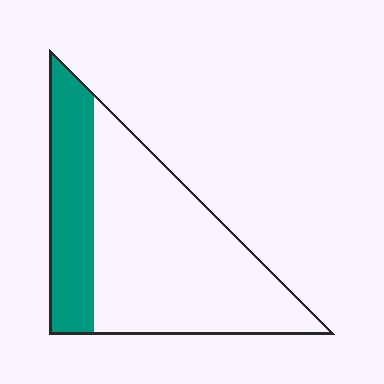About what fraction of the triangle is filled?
About one quarter (1/4).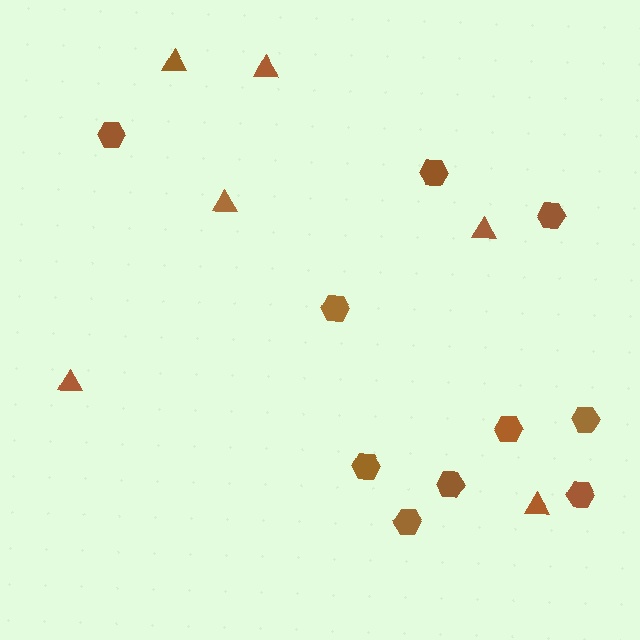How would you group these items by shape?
There are 2 groups: one group of triangles (6) and one group of hexagons (10).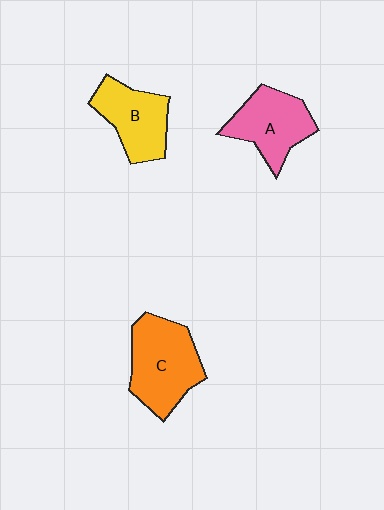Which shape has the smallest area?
Shape B (yellow).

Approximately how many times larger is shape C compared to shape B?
Approximately 1.3 times.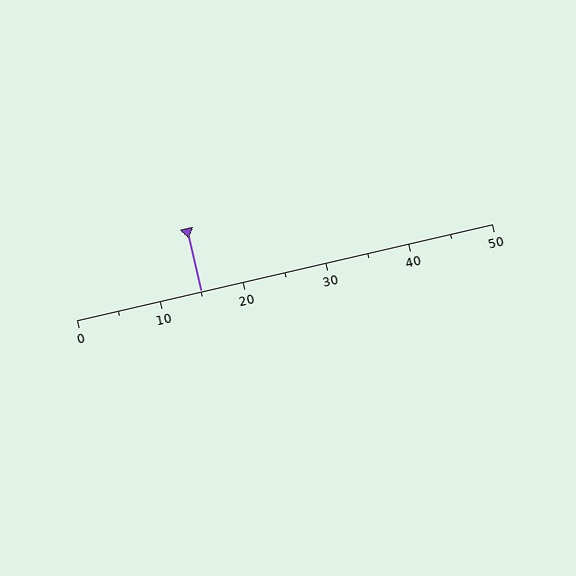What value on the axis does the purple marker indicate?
The marker indicates approximately 15.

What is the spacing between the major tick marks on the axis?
The major ticks are spaced 10 apart.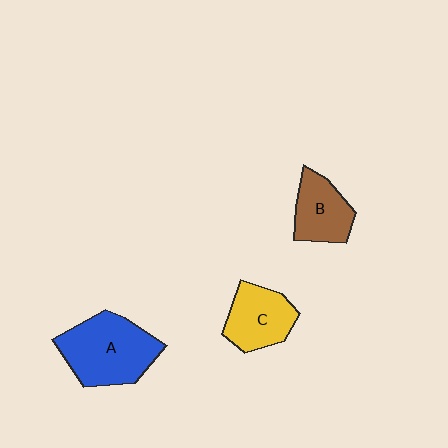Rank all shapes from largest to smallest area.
From largest to smallest: A (blue), C (yellow), B (brown).